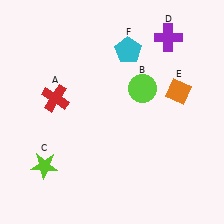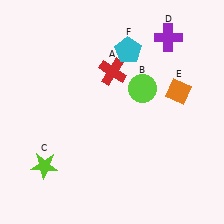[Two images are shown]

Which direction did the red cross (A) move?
The red cross (A) moved right.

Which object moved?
The red cross (A) moved right.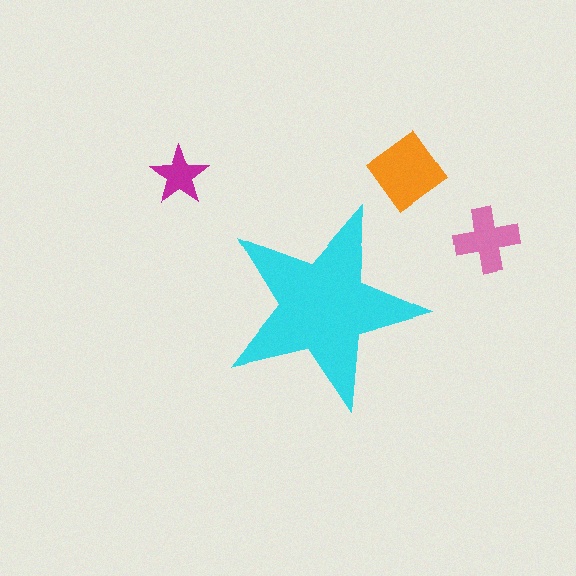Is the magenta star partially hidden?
No, the magenta star is fully visible.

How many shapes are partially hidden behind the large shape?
0 shapes are partially hidden.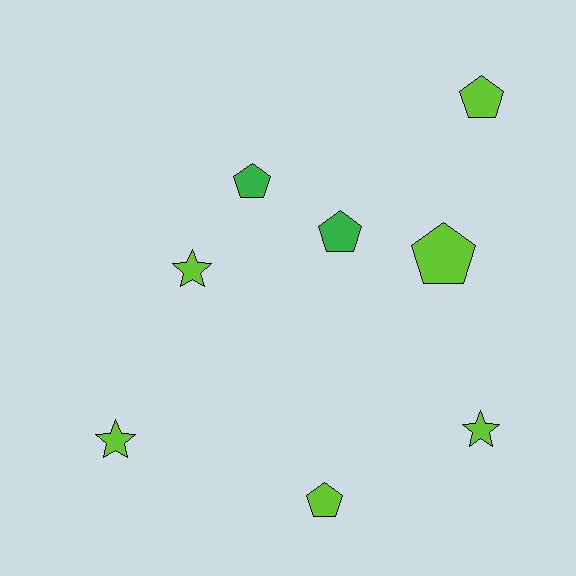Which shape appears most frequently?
Pentagon, with 5 objects.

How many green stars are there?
There are no green stars.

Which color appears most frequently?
Lime, with 6 objects.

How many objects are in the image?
There are 8 objects.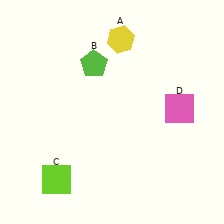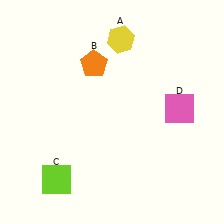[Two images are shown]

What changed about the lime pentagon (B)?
In Image 1, B is lime. In Image 2, it changed to orange.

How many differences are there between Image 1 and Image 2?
There is 1 difference between the two images.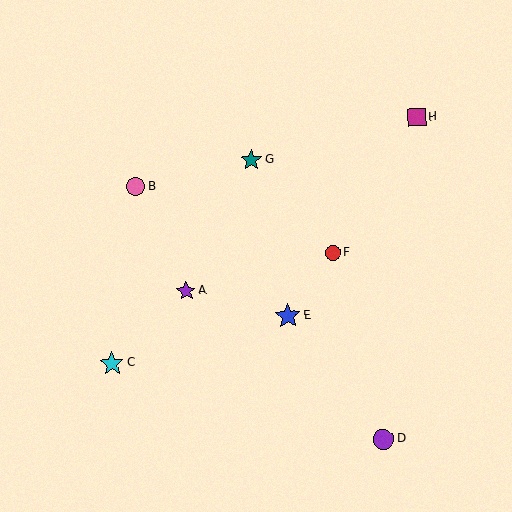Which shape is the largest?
The blue star (labeled E) is the largest.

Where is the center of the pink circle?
The center of the pink circle is at (136, 187).